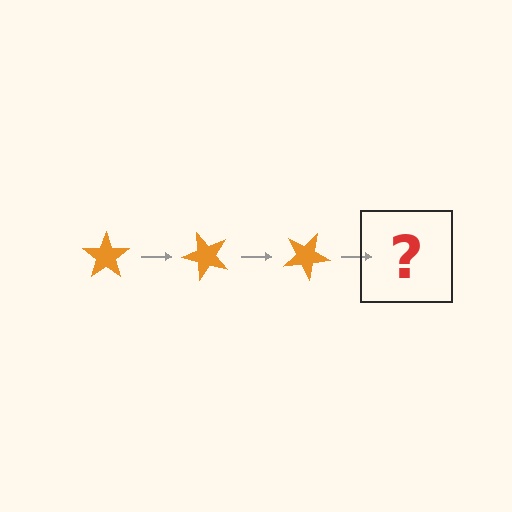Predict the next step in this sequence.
The next step is an orange star rotated 150 degrees.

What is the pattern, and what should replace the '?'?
The pattern is that the star rotates 50 degrees each step. The '?' should be an orange star rotated 150 degrees.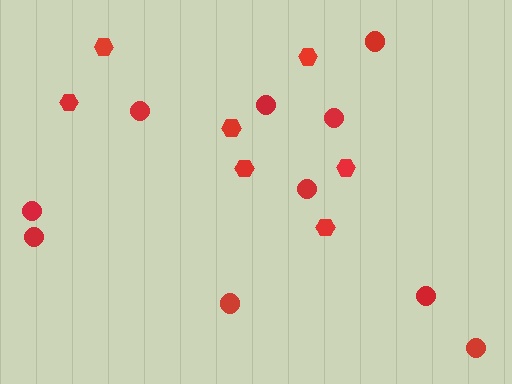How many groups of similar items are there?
There are 2 groups: one group of hexagons (7) and one group of circles (10).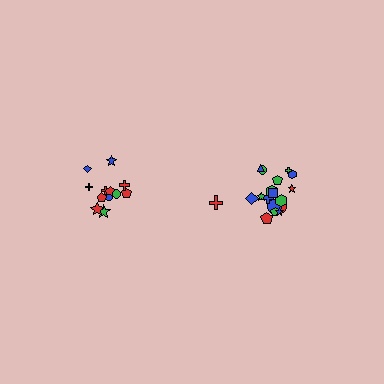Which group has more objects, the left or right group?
The right group.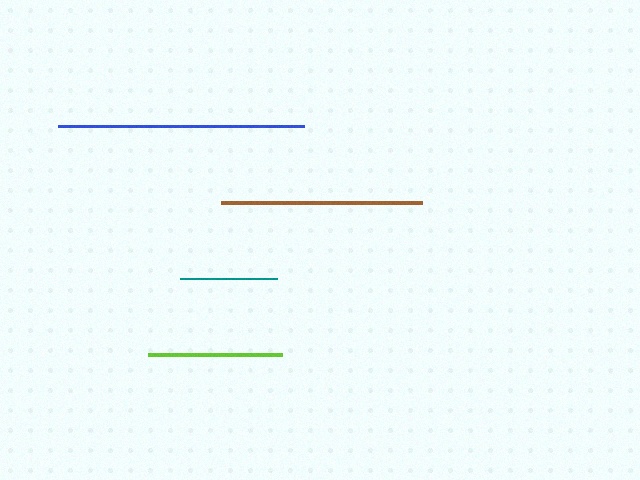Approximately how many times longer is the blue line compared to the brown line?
The blue line is approximately 1.2 times the length of the brown line.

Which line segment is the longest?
The blue line is the longest at approximately 246 pixels.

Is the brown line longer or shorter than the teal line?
The brown line is longer than the teal line.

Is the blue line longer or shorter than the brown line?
The blue line is longer than the brown line.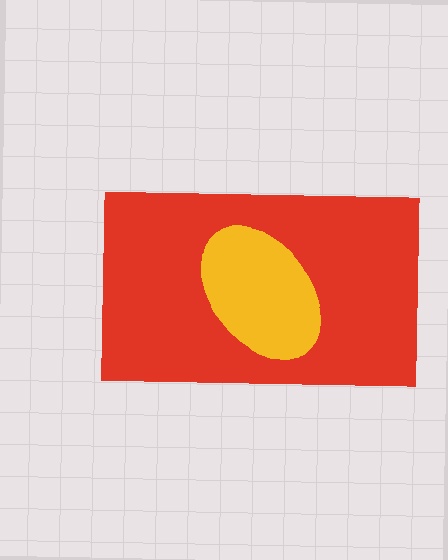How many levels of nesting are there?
2.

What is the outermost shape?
The red rectangle.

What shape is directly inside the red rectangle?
The yellow ellipse.